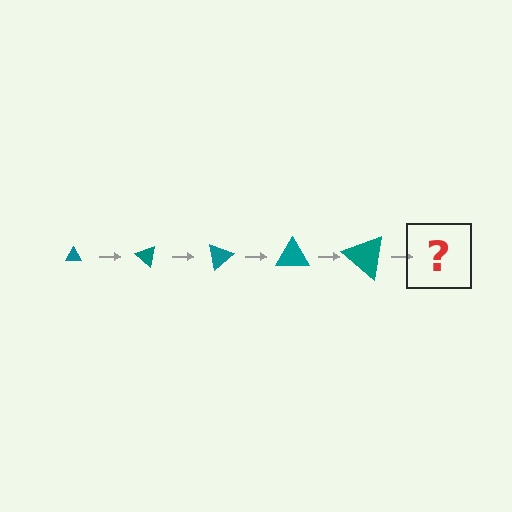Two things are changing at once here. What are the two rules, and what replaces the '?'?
The two rules are that the triangle grows larger each step and it rotates 40 degrees each step. The '?' should be a triangle, larger than the previous one and rotated 200 degrees from the start.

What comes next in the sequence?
The next element should be a triangle, larger than the previous one and rotated 200 degrees from the start.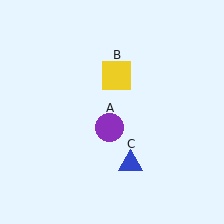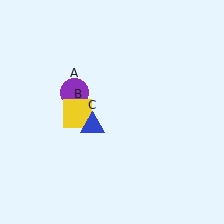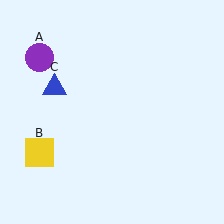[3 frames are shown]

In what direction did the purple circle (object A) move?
The purple circle (object A) moved up and to the left.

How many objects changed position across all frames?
3 objects changed position: purple circle (object A), yellow square (object B), blue triangle (object C).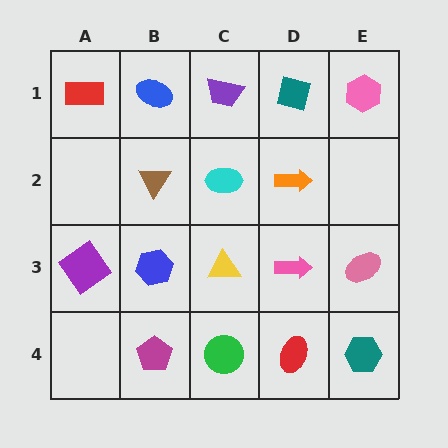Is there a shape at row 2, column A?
No, that cell is empty.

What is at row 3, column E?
A pink ellipse.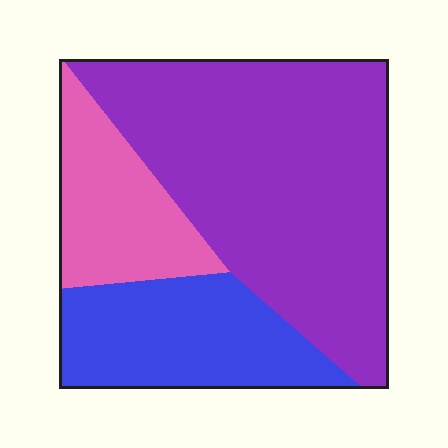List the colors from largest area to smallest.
From largest to smallest: purple, blue, pink.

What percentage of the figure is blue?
Blue covers around 25% of the figure.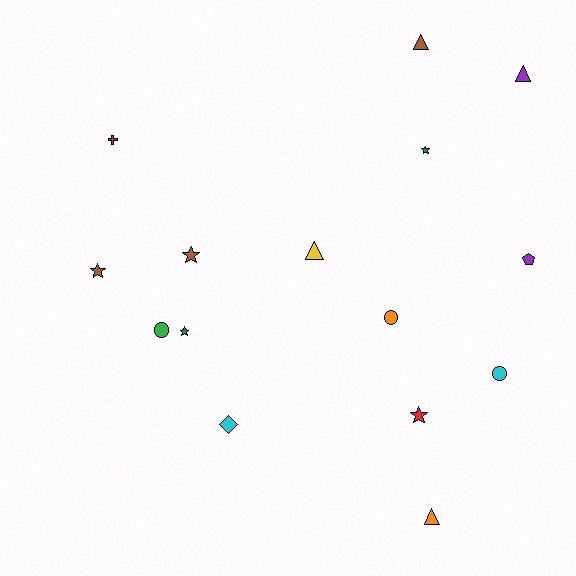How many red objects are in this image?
There are 2 red objects.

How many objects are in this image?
There are 15 objects.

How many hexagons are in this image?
There are no hexagons.